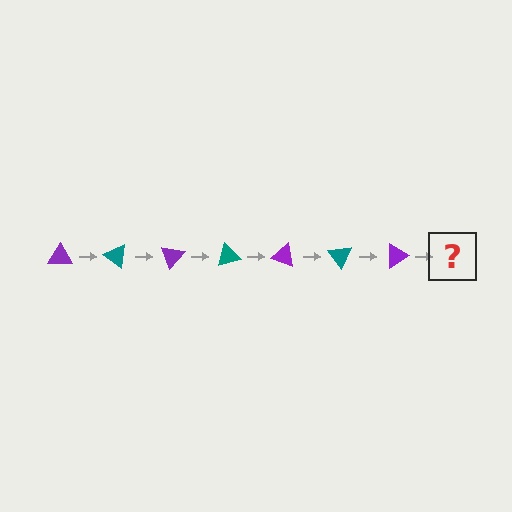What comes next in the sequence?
The next element should be a teal triangle, rotated 245 degrees from the start.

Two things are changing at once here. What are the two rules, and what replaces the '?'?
The two rules are that it rotates 35 degrees each step and the color cycles through purple and teal. The '?' should be a teal triangle, rotated 245 degrees from the start.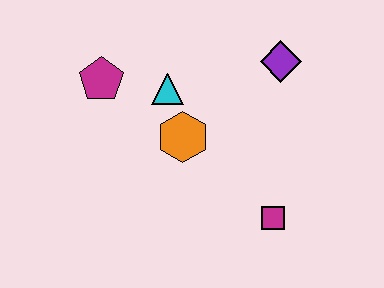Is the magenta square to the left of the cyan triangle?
No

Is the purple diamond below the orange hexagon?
No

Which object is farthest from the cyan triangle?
The magenta square is farthest from the cyan triangle.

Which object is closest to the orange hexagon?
The cyan triangle is closest to the orange hexagon.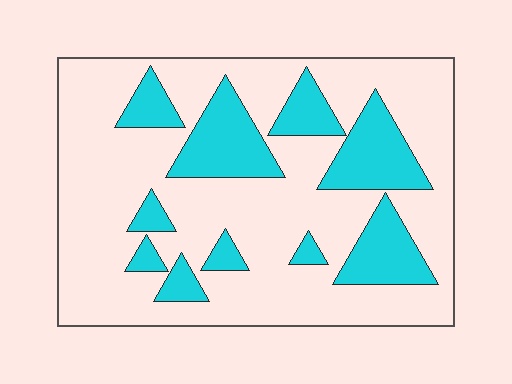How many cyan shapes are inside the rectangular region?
10.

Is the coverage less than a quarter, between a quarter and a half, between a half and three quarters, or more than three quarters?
Between a quarter and a half.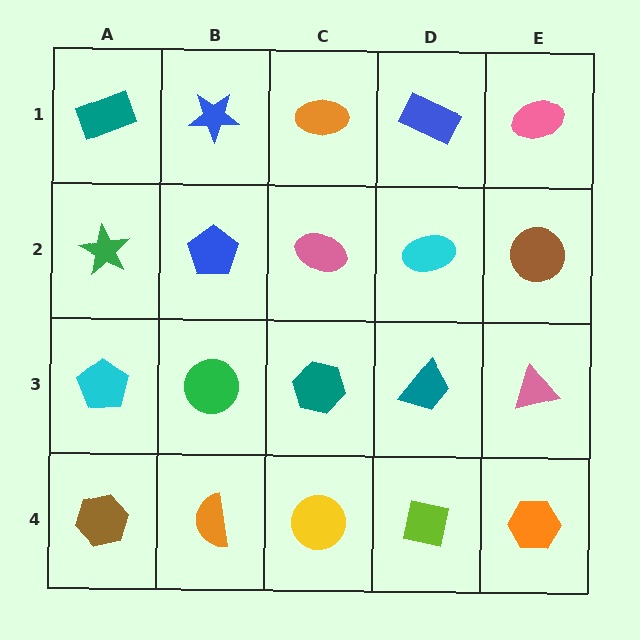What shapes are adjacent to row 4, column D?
A teal trapezoid (row 3, column D), a yellow circle (row 4, column C), an orange hexagon (row 4, column E).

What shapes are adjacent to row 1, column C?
A pink ellipse (row 2, column C), a blue star (row 1, column B), a blue rectangle (row 1, column D).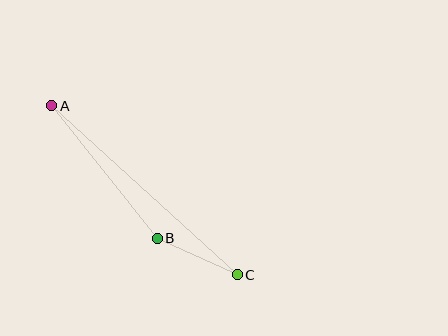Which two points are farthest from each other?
Points A and C are farthest from each other.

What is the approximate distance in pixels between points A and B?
The distance between A and B is approximately 169 pixels.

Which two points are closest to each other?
Points B and C are closest to each other.